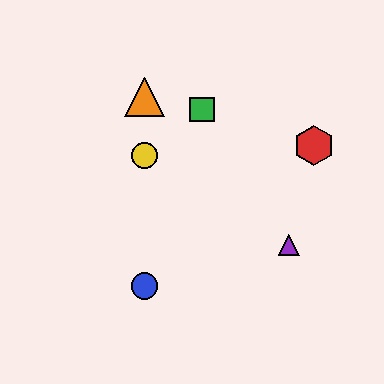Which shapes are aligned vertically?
The blue circle, the yellow circle, the orange triangle are aligned vertically.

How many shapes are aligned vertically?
3 shapes (the blue circle, the yellow circle, the orange triangle) are aligned vertically.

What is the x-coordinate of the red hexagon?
The red hexagon is at x≈314.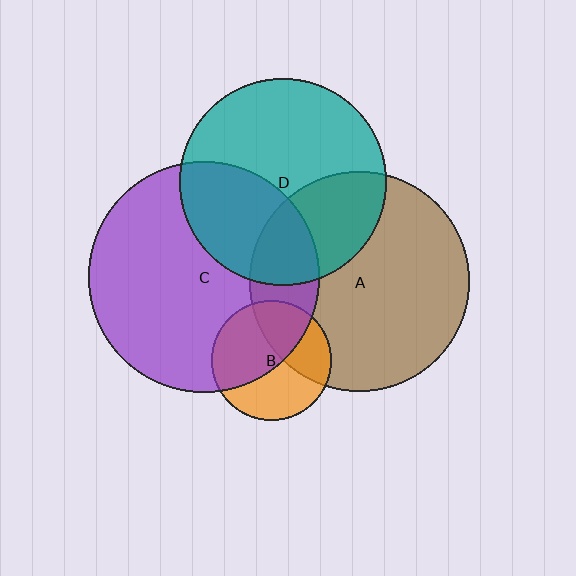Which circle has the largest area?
Circle C (purple).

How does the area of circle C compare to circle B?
Approximately 3.7 times.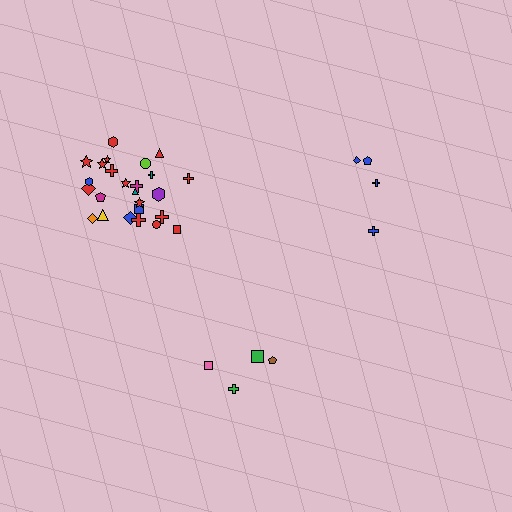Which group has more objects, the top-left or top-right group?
The top-left group.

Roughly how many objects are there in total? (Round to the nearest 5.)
Roughly 35 objects in total.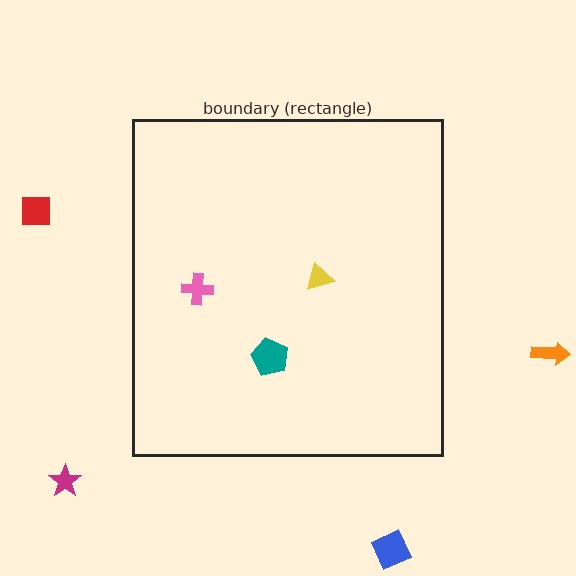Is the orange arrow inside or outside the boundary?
Outside.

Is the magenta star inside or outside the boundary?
Outside.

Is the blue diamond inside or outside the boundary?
Outside.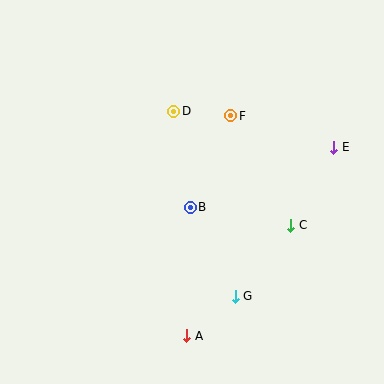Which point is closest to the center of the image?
Point B at (190, 207) is closest to the center.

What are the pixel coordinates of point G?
Point G is at (235, 296).